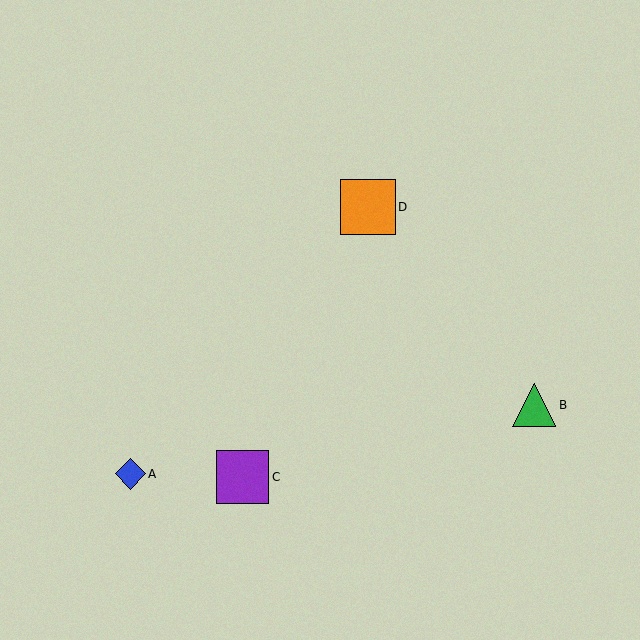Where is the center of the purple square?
The center of the purple square is at (242, 477).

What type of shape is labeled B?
Shape B is a green triangle.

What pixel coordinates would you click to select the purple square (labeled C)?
Click at (242, 477) to select the purple square C.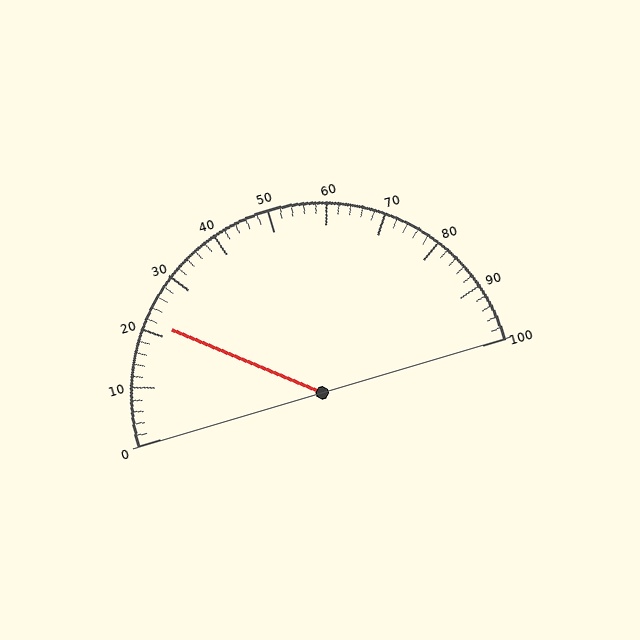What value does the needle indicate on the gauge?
The needle indicates approximately 22.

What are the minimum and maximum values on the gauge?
The gauge ranges from 0 to 100.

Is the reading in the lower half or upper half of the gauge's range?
The reading is in the lower half of the range (0 to 100).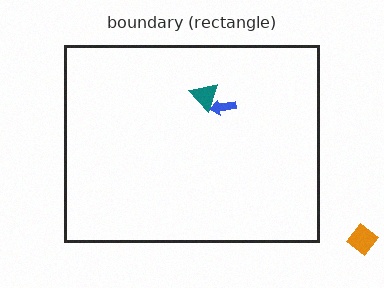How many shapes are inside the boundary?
2 inside, 1 outside.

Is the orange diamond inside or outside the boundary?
Outside.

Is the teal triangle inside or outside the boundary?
Inside.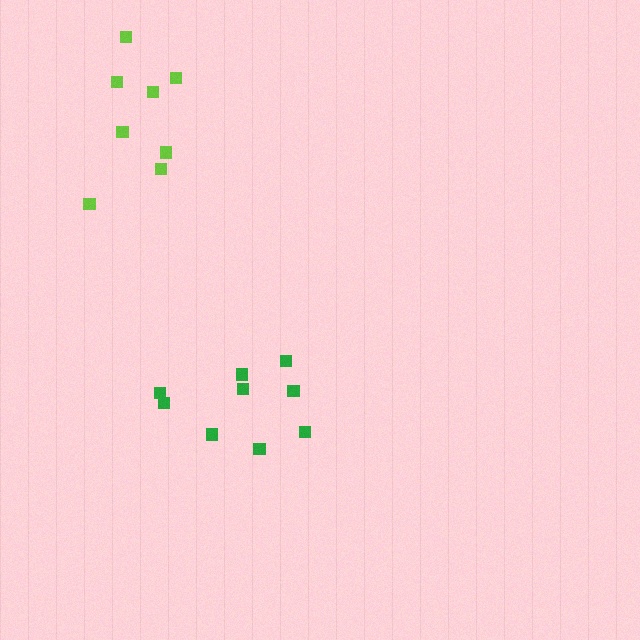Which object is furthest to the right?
The green cluster is rightmost.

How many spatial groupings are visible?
There are 2 spatial groupings.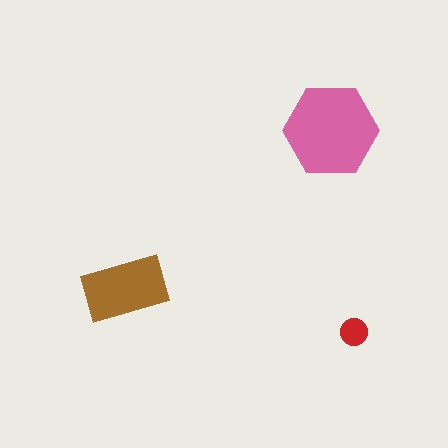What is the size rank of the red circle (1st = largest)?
3rd.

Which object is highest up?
The pink hexagon is topmost.